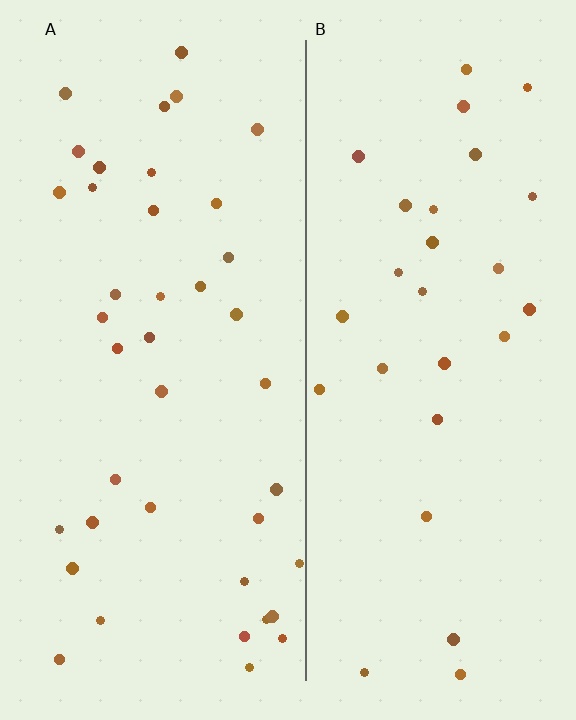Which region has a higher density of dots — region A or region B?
A (the left).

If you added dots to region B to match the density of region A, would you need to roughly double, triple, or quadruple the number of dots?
Approximately double.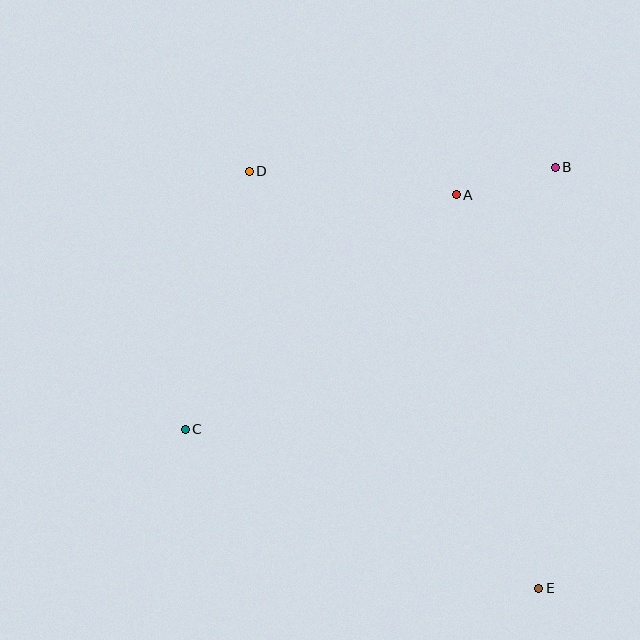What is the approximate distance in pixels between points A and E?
The distance between A and E is approximately 402 pixels.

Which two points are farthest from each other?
Points D and E are farthest from each other.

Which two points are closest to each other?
Points A and B are closest to each other.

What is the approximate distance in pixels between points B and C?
The distance between B and C is approximately 453 pixels.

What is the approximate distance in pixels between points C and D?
The distance between C and D is approximately 266 pixels.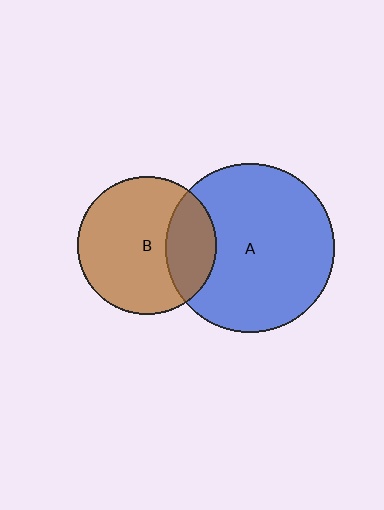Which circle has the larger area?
Circle A (blue).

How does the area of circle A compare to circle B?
Approximately 1.5 times.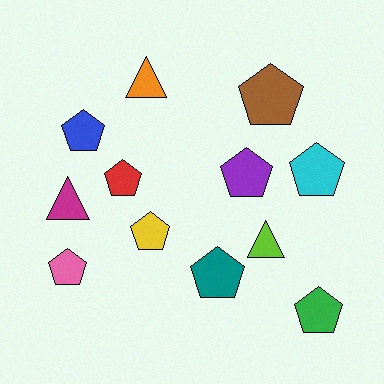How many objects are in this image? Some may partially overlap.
There are 12 objects.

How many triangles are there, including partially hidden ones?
There are 3 triangles.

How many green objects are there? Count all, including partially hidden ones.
There is 1 green object.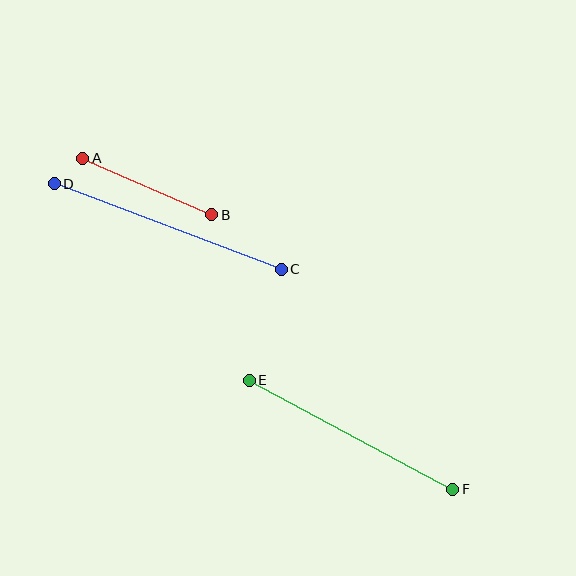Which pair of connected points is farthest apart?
Points C and D are farthest apart.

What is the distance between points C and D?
The distance is approximately 243 pixels.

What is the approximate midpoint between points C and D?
The midpoint is at approximately (168, 227) pixels.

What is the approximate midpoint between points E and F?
The midpoint is at approximately (351, 435) pixels.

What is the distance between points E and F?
The distance is approximately 231 pixels.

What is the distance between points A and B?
The distance is approximately 141 pixels.